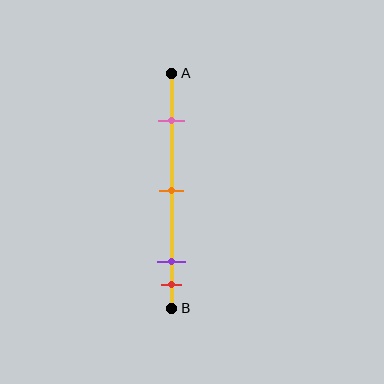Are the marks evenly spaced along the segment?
No, the marks are not evenly spaced.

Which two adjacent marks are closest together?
The purple and red marks are the closest adjacent pair.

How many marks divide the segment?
There are 4 marks dividing the segment.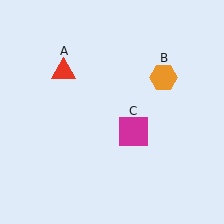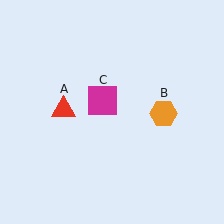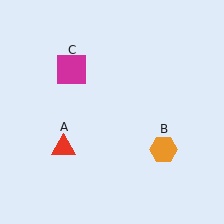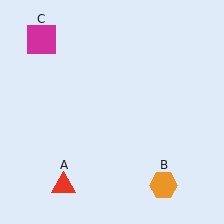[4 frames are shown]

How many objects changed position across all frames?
3 objects changed position: red triangle (object A), orange hexagon (object B), magenta square (object C).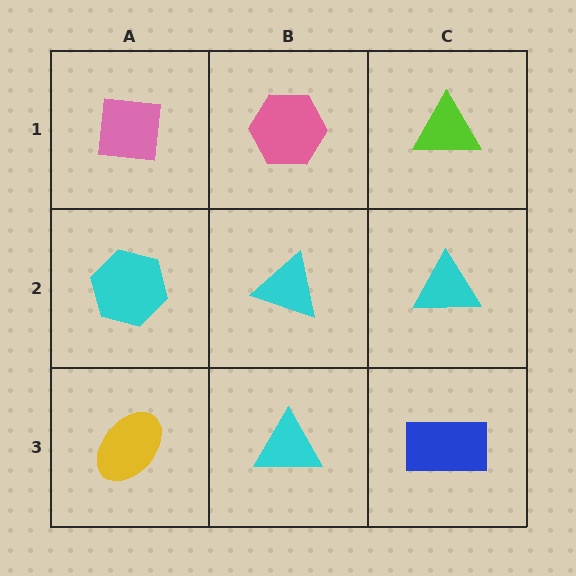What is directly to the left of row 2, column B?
A cyan hexagon.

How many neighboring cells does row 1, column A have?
2.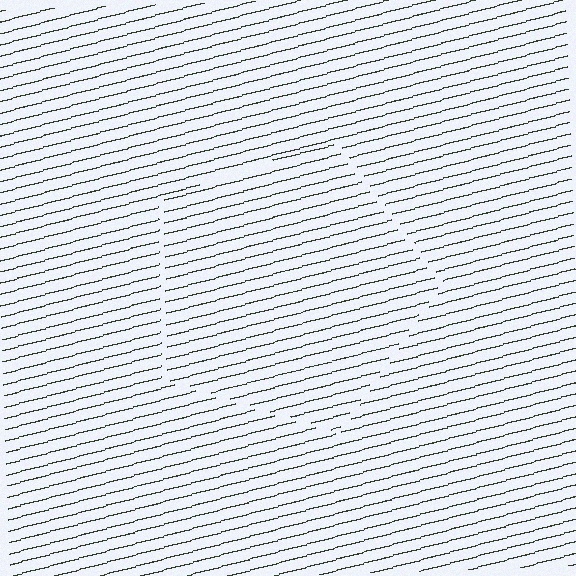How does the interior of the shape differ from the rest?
The interior of the shape contains the same grating, shifted by half a period — the contour is defined by the phase discontinuity where line-ends from the inner and outer gratings abut.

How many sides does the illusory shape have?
5 sides — the line-ends trace a pentagon.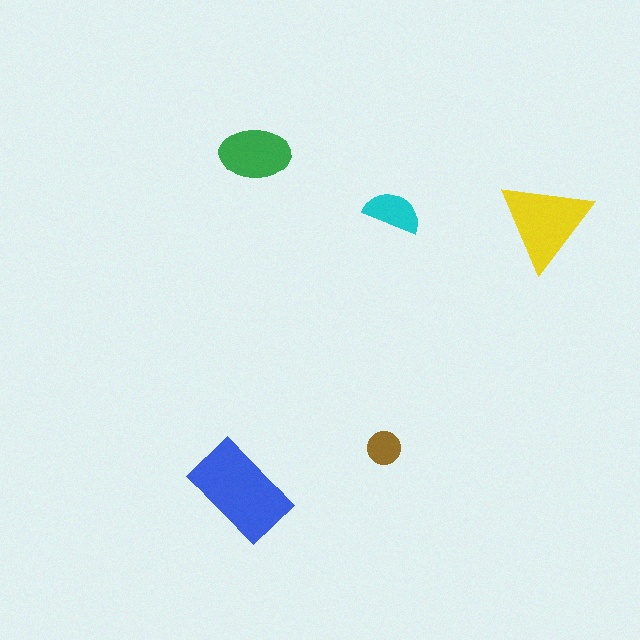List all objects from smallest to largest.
The brown circle, the cyan semicircle, the green ellipse, the yellow triangle, the blue rectangle.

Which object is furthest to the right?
The yellow triangle is rightmost.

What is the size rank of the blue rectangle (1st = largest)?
1st.